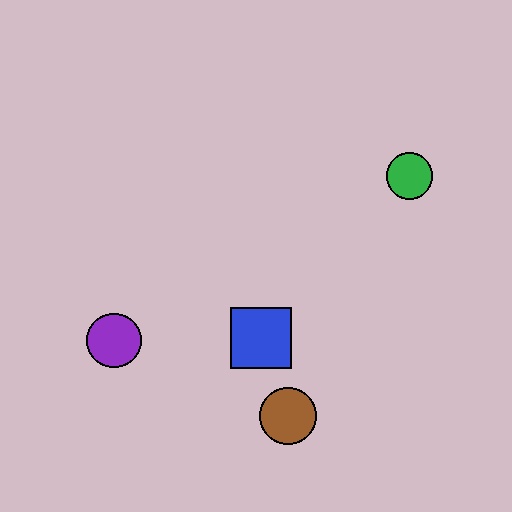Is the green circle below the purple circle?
No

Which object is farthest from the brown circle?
The green circle is farthest from the brown circle.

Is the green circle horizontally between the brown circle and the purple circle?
No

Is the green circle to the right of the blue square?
Yes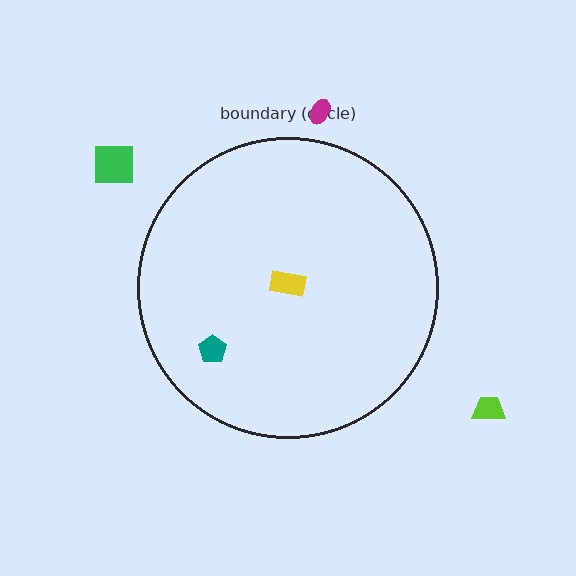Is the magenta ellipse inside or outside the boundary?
Outside.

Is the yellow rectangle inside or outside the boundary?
Inside.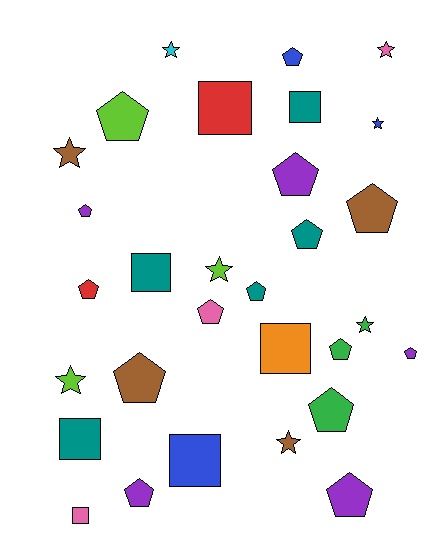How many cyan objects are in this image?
There is 1 cyan object.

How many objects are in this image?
There are 30 objects.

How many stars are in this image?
There are 8 stars.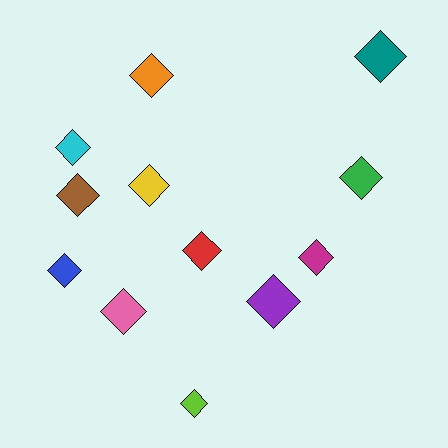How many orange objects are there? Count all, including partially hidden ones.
There is 1 orange object.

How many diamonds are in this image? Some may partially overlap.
There are 12 diamonds.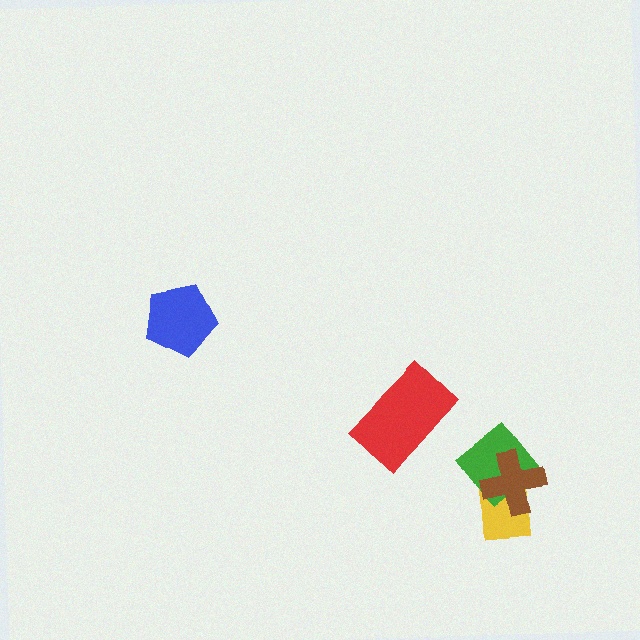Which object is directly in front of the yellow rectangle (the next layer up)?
The green diamond is directly in front of the yellow rectangle.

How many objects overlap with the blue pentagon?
0 objects overlap with the blue pentagon.